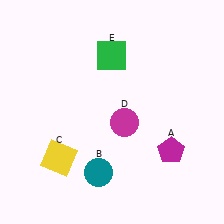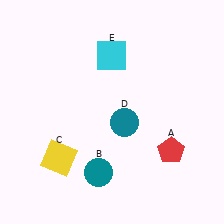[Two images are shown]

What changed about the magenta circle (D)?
In Image 1, D is magenta. In Image 2, it changed to teal.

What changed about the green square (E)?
In Image 1, E is green. In Image 2, it changed to cyan.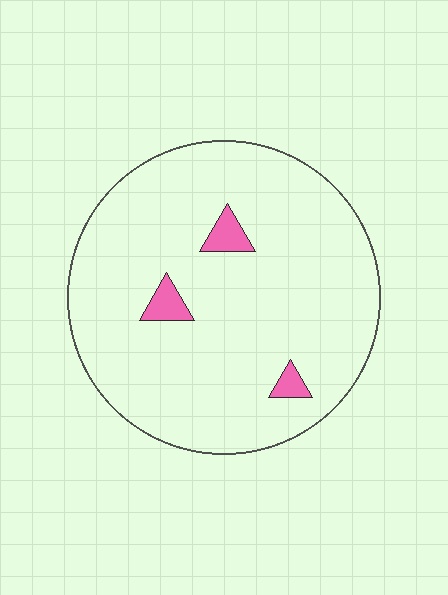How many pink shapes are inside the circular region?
3.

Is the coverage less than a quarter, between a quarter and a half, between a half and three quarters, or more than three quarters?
Less than a quarter.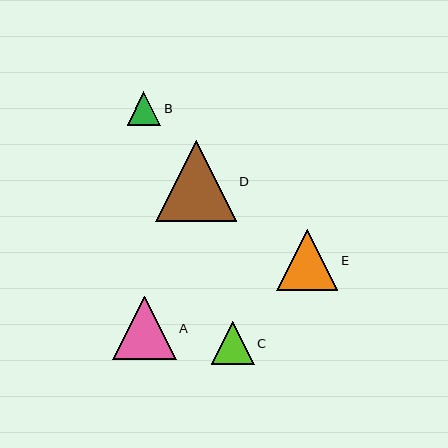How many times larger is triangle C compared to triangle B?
Triangle C is approximately 1.3 times the size of triangle B.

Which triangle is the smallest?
Triangle B is the smallest with a size of approximately 33 pixels.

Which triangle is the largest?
Triangle D is the largest with a size of approximately 81 pixels.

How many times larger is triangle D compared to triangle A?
Triangle D is approximately 1.3 times the size of triangle A.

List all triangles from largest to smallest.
From largest to smallest: D, A, E, C, B.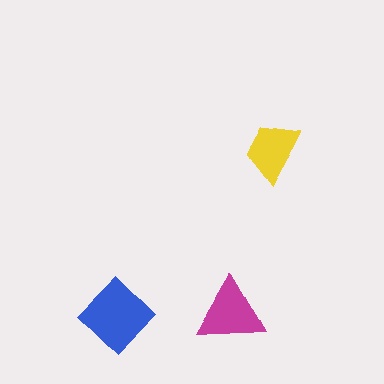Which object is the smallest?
The yellow trapezoid.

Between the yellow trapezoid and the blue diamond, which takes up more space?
The blue diamond.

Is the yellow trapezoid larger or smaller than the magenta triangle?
Smaller.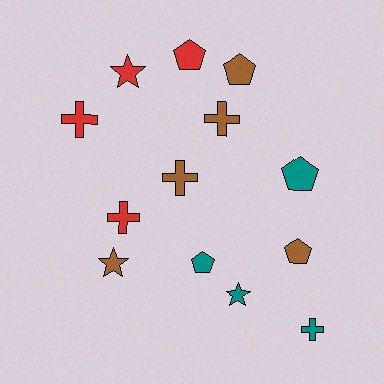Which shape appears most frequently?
Cross, with 5 objects.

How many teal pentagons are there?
There are 2 teal pentagons.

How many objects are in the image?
There are 13 objects.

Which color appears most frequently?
Brown, with 5 objects.